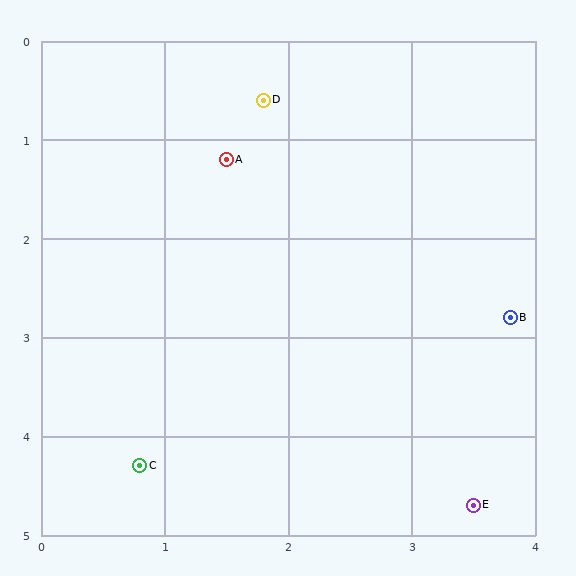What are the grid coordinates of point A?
Point A is at approximately (1.5, 1.2).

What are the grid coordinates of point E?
Point E is at approximately (3.5, 4.7).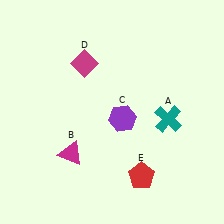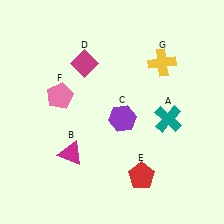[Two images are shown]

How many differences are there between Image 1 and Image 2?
There are 2 differences between the two images.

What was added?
A pink pentagon (F), a yellow cross (G) were added in Image 2.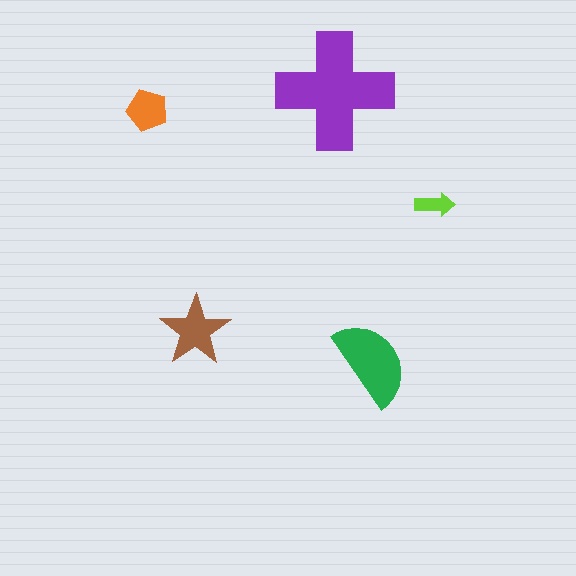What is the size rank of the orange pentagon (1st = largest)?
4th.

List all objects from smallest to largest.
The lime arrow, the orange pentagon, the brown star, the green semicircle, the purple cross.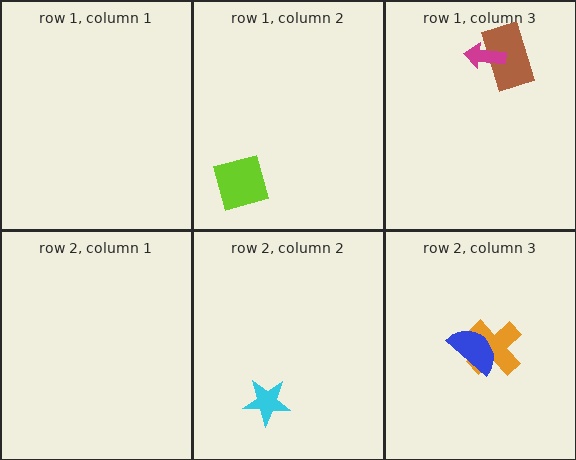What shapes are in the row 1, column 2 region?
The lime square.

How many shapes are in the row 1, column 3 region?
2.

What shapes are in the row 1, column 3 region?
The brown rectangle, the magenta arrow.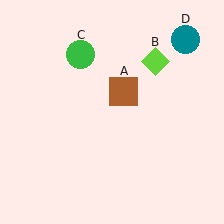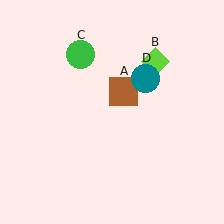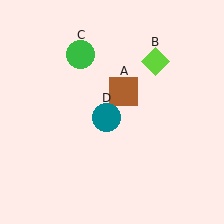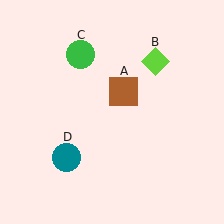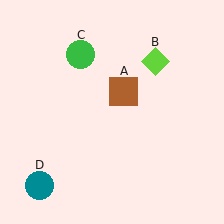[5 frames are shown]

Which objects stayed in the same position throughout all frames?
Brown square (object A) and lime diamond (object B) and green circle (object C) remained stationary.